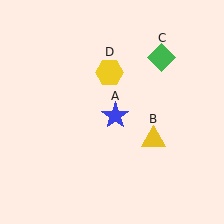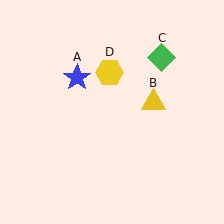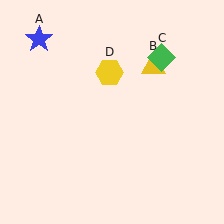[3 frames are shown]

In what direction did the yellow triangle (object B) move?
The yellow triangle (object B) moved up.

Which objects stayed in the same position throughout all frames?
Green diamond (object C) and yellow hexagon (object D) remained stationary.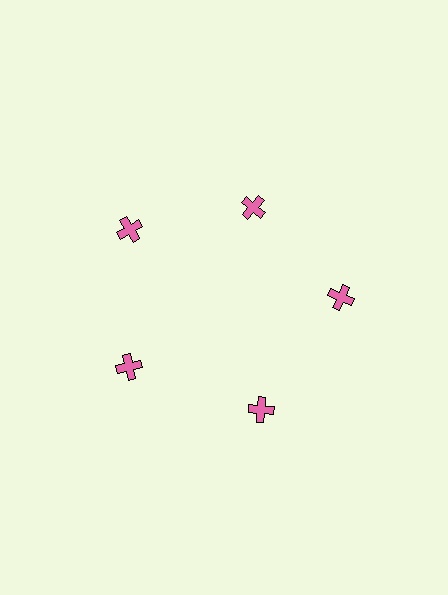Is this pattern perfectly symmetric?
No. The 5 pink crosses are arranged in a ring, but one element near the 1 o'clock position is pulled inward toward the center, breaking the 5-fold rotational symmetry.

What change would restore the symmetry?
The symmetry would be restored by moving it outward, back onto the ring so that all 5 crosses sit at equal angles and equal distance from the center.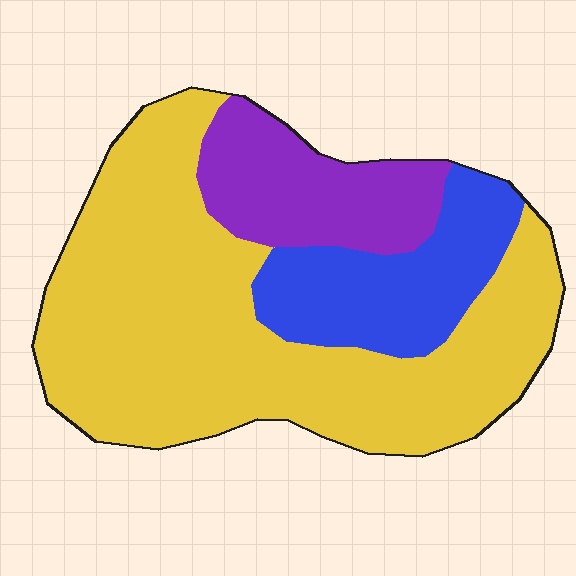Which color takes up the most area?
Yellow, at roughly 65%.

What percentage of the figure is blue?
Blue covers 19% of the figure.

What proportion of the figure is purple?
Purple covers roughly 15% of the figure.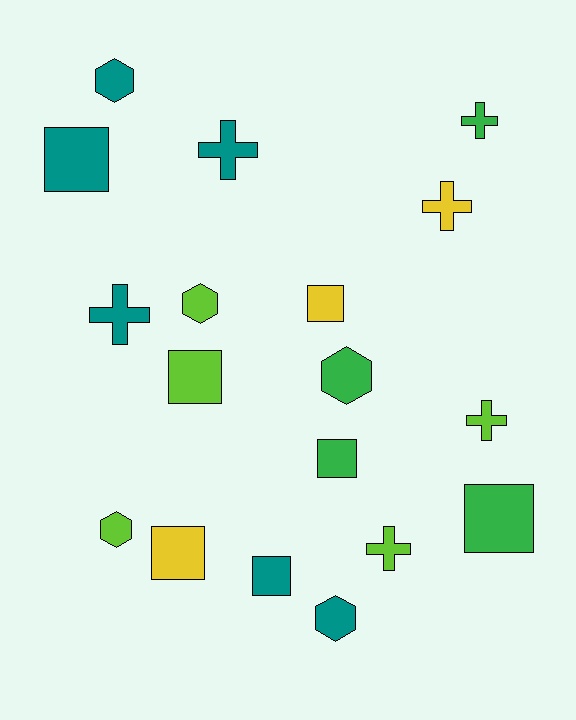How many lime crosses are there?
There are 2 lime crosses.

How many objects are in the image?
There are 18 objects.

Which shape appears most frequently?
Square, with 7 objects.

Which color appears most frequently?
Teal, with 6 objects.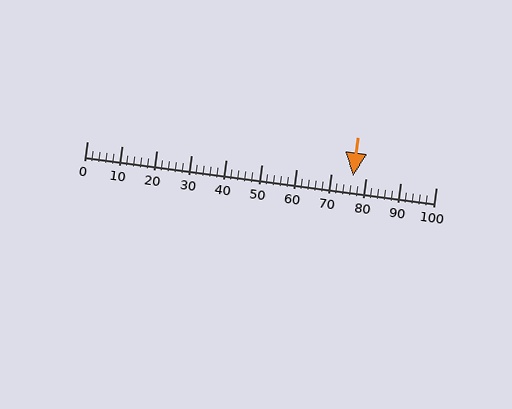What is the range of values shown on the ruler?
The ruler shows values from 0 to 100.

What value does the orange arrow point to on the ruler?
The orange arrow points to approximately 76.